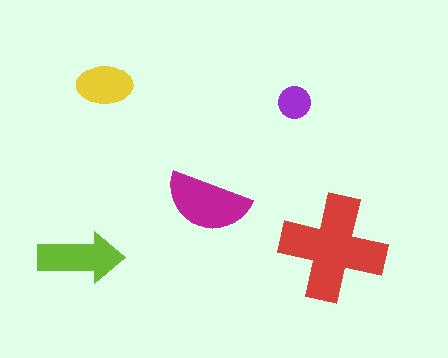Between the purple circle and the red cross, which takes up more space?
The red cross.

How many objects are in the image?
There are 5 objects in the image.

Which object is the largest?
The red cross.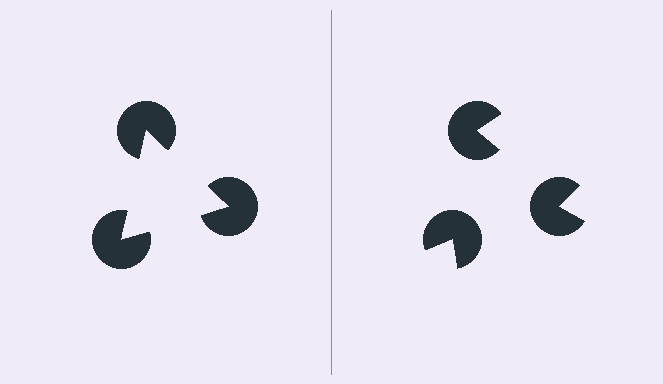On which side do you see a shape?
An illusory triangle appears on the left side. On the right side the wedge cuts are rotated, so no coherent shape forms.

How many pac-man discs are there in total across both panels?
6 — 3 on each side.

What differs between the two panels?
The pac-man discs are positioned identically on both sides; only the wedge orientations differ. On the left they align to a triangle; on the right they are misaligned.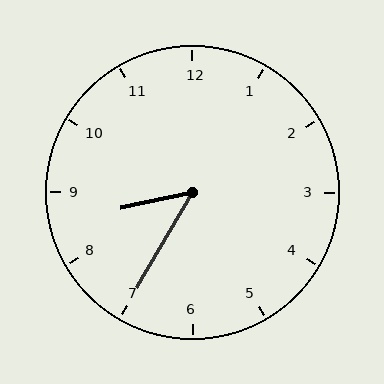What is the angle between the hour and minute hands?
Approximately 48 degrees.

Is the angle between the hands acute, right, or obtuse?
It is acute.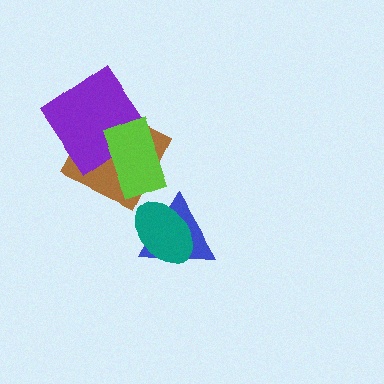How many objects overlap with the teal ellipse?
1 object overlaps with the teal ellipse.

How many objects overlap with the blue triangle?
1 object overlaps with the blue triangle.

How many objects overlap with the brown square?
2 objects overlap with the brown square.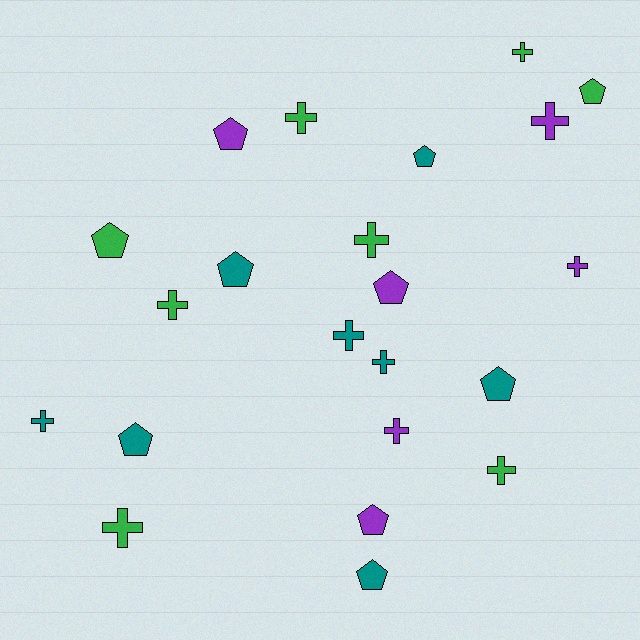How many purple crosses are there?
There are 3 purple crosses.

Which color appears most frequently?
Teal, with 8 objects.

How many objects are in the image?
There are 22 objects.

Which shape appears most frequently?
Cross, with 12 objects.